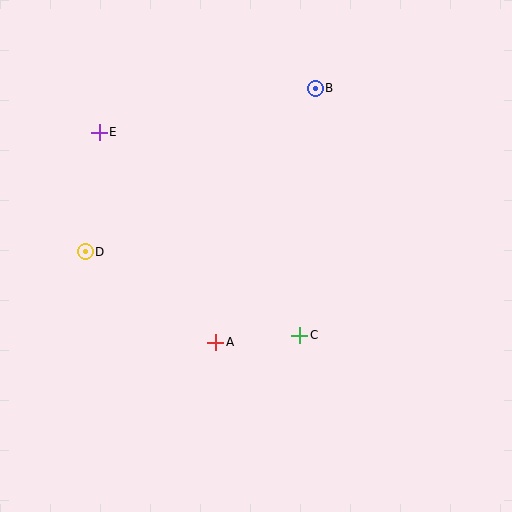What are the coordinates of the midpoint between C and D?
The midpoint between C and D is at (192, 294).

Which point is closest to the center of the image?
Point C at (300, 335) is closest to the center.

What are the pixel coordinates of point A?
Point A is at (216, 342).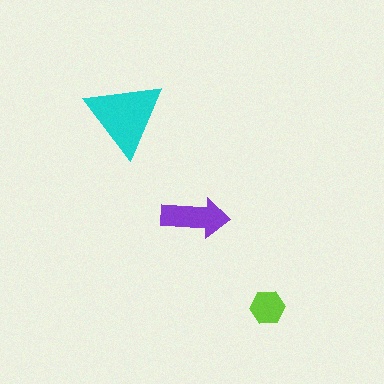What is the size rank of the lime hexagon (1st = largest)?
3rd.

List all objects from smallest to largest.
The lime hexagon, the purple arrow, the cyan triangle.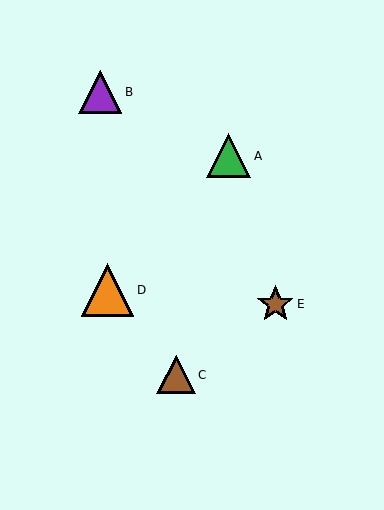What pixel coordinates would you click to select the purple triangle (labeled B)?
Click at (100, 92) to select the purple triangle B.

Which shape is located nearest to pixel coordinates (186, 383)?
The brown triangle (labeled C) at (176, 375) is nearest to that location.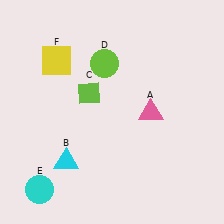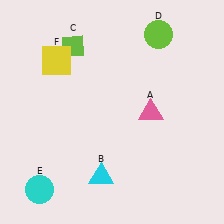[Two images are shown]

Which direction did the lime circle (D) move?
The lime circle (D) moved right.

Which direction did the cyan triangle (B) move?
The cyan triangle (B) moved right.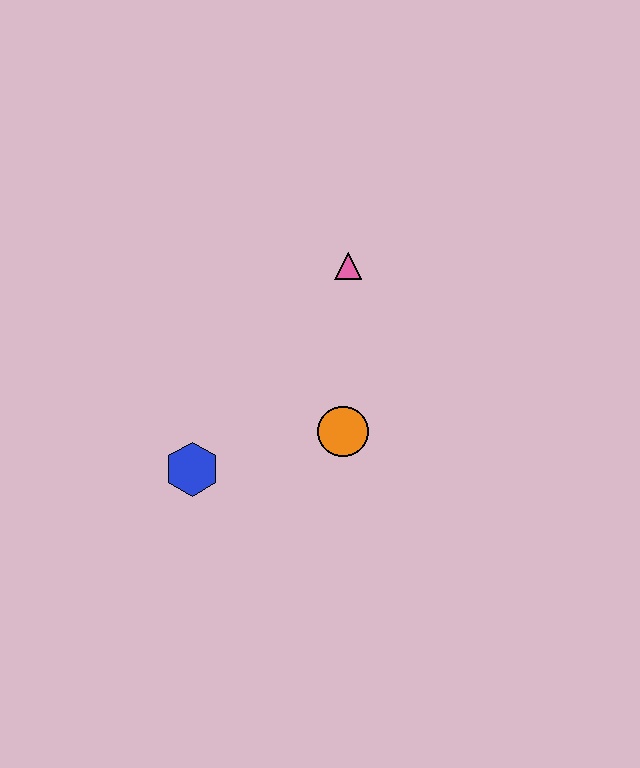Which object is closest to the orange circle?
The blue hexagon is closest to the orange circle.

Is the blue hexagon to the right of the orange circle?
No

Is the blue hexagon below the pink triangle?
Yes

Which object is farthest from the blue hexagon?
The pink triangle is farthest from the blue hexagon.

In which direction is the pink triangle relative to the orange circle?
The pink triangle is above the orange circle.